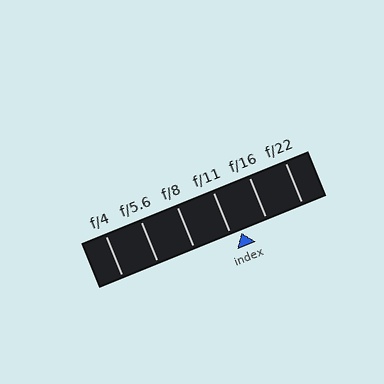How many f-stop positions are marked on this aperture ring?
There are 6 f-stop positions marked.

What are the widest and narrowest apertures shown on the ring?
The widest aperture shown is f/4 and the narrowest is f/22.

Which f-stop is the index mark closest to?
The index mark is closest to f/11.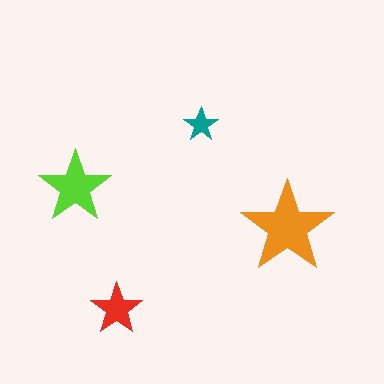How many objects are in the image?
There are 4 objects in the image.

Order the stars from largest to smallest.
the orange one, the lime one, the red one, the teal one.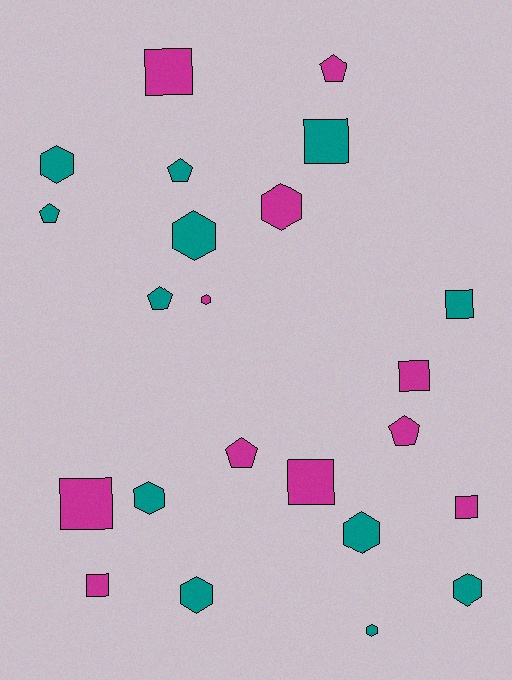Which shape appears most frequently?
Hexagon, with 9 objects.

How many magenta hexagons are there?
There are 2 magenta hexagons.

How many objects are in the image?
There are 23 objects.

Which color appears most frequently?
Teal, with 12 objects.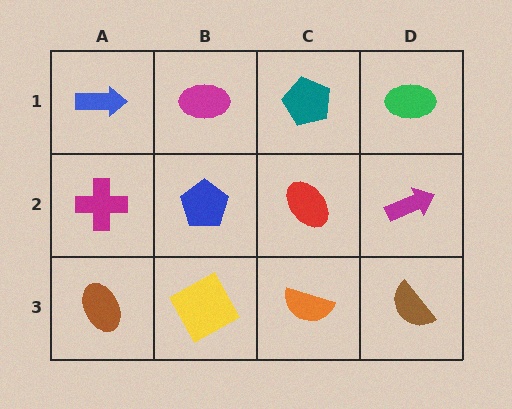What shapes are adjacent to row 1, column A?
A magenta cross (row 2, column A), a magenta ellipse (row 1, column B).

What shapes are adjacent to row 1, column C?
A red ellipse (row 2, column C), a magenta ellipse (row 1, column B), a green ellipse (row 1, column D).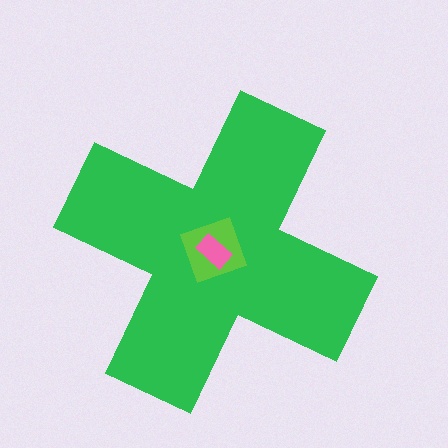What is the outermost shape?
The green cross.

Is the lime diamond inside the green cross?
Yes.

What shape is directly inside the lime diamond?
The pink rectangle.